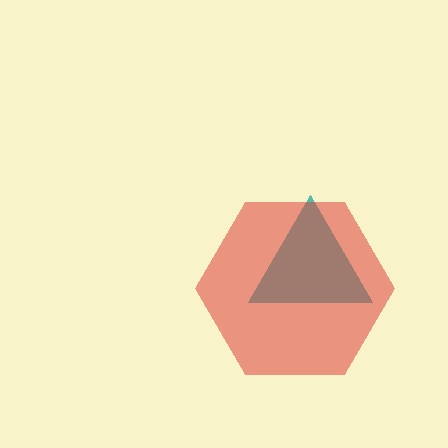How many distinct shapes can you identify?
There are 2 distinct shapes: a teal triangle, a red hexagon.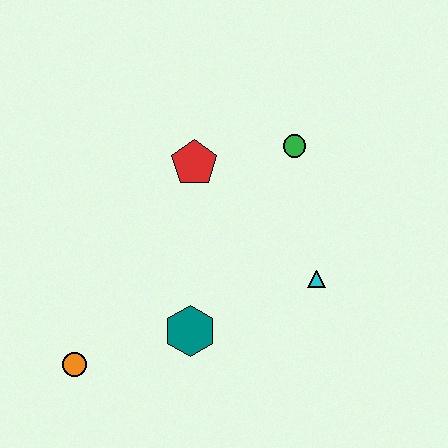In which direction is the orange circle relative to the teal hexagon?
The orange circle is to the left of the teal hexagon.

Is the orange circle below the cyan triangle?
Yes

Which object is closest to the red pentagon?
The green circle is closest to the red pentagon.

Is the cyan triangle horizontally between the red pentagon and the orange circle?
No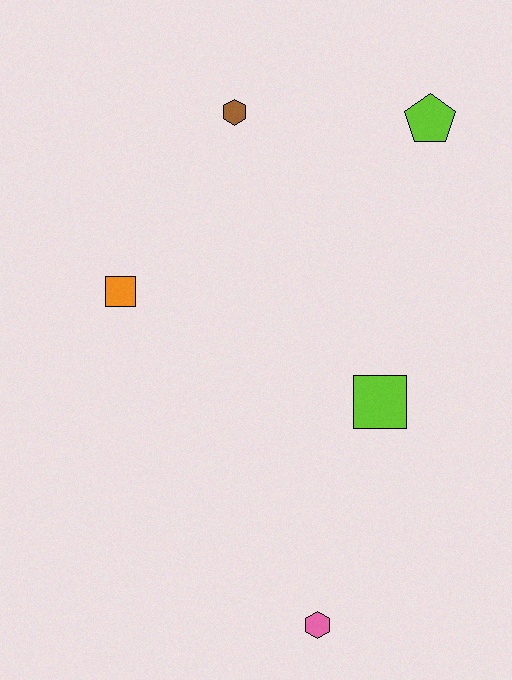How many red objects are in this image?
There are no red objects.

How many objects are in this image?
There are 5 objects.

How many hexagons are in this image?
There are 2 hexagons.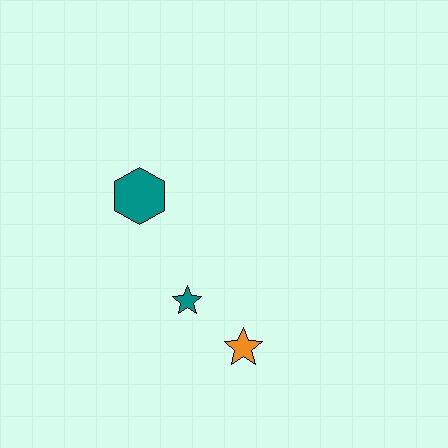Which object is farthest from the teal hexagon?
The orange star is farthest from the teal hexagon.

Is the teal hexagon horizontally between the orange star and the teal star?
No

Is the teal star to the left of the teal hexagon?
No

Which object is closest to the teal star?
The orange star is closest to the teal star.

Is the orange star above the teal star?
No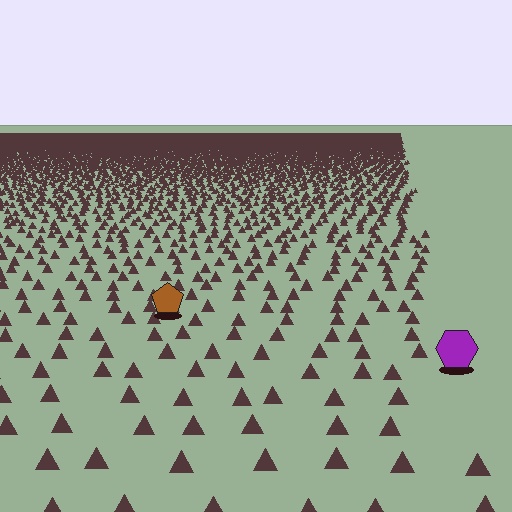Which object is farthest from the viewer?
The brown pentagon is farthest from the viewer. It appears smaller and the ground texture around it is denser.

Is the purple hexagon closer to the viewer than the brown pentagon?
Yes. The purple hexagon is closer — you can tell from the texture gradient: the ground texture is coarser near it.